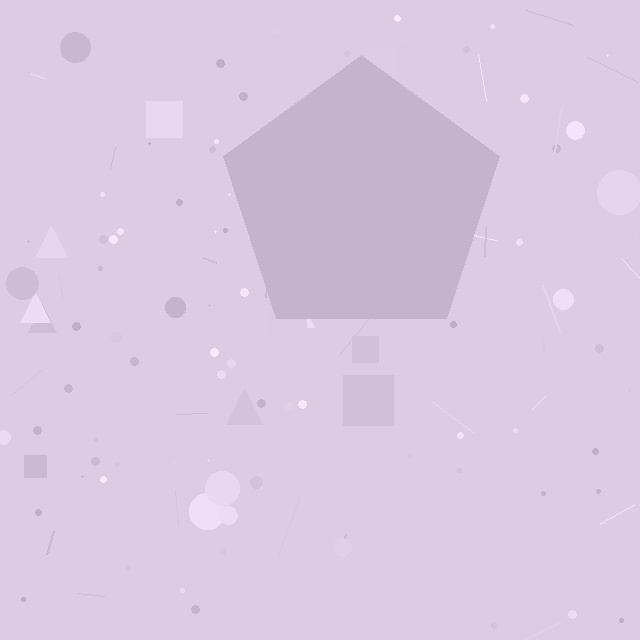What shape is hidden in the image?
A pentagon is hidden in the image.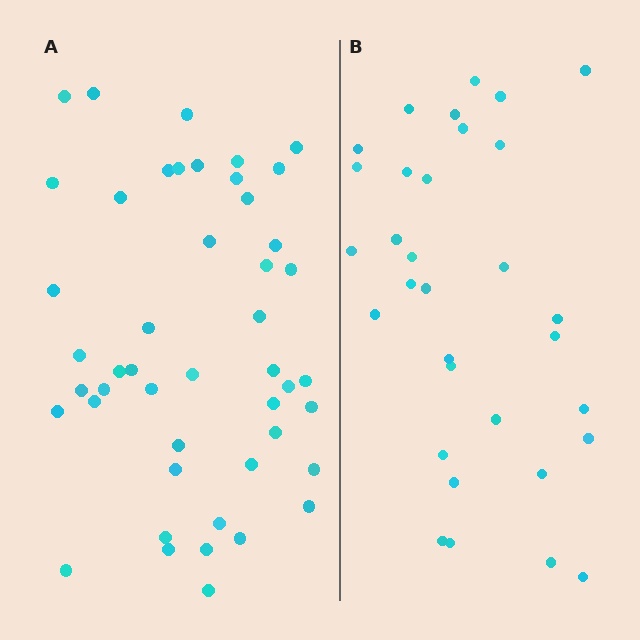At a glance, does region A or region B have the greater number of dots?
Region A (the left region) has more dots.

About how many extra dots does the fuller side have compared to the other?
Region A has approximately 15 more dots than region B.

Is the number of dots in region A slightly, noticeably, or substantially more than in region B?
Region A has substantially more. The ratio is roughly 1.5 to 1.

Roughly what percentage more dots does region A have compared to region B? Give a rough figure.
About 45% more.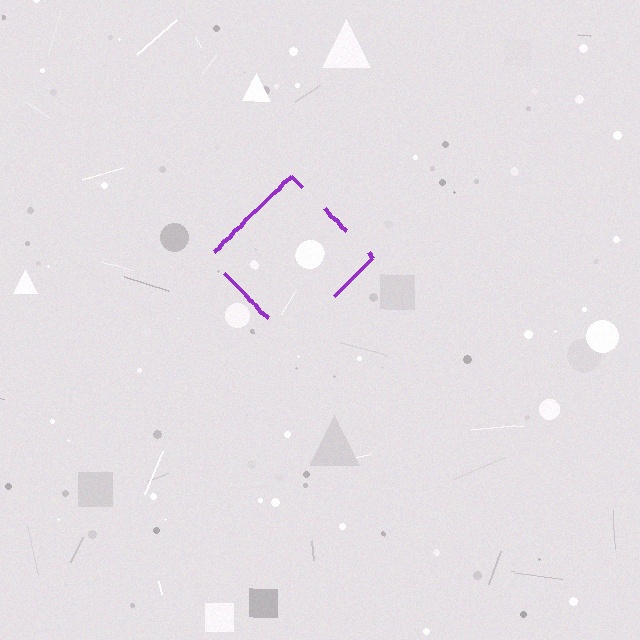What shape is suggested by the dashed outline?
The dashed outline suggests a diamond.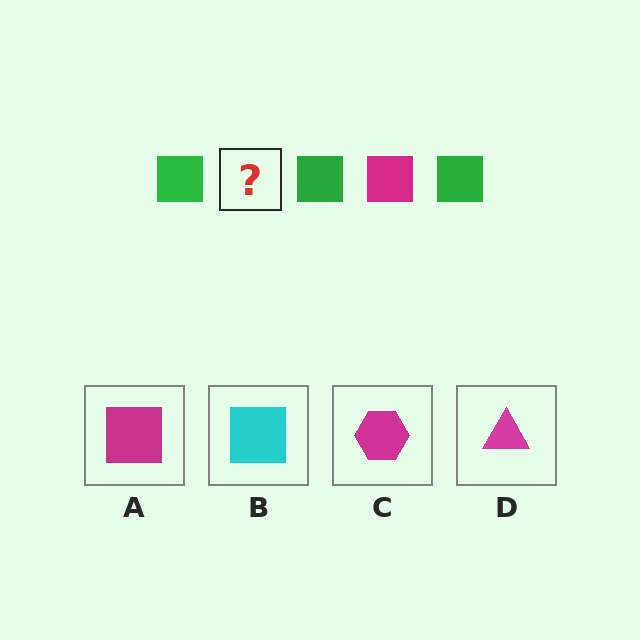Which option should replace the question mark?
Option A.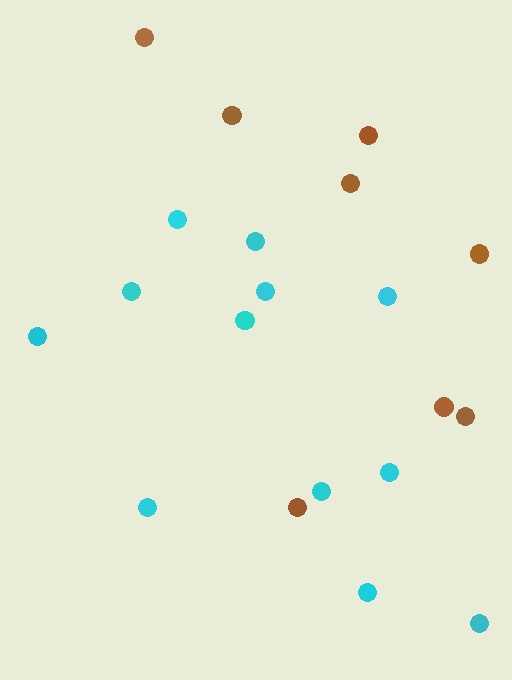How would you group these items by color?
There are 2 groups: one group of cyan circles (12) and one group of brown circles (8).